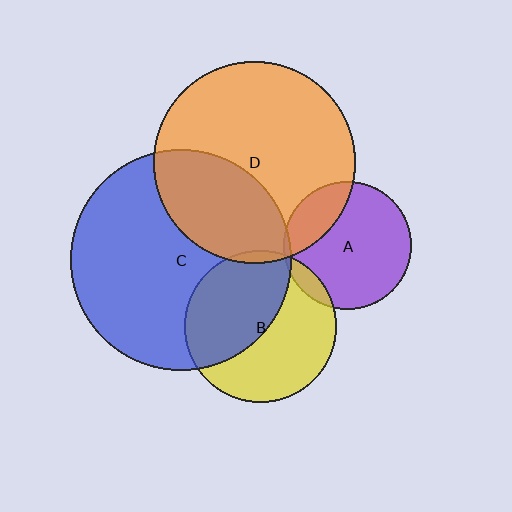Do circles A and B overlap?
Yes.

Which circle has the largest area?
Circle C (blue).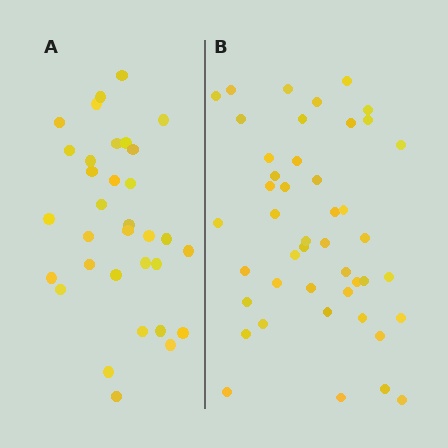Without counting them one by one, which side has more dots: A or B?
Region B (the right region) has more dots.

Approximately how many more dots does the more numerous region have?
Region B has roughly 12 or so more dots than region A.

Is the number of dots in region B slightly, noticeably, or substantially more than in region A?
Region B has noticeably more, but not dramatically so. The ratio is roughly 1.4 to 1.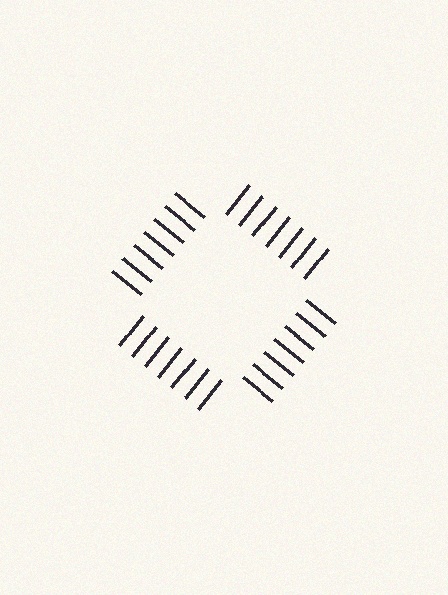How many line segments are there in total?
28 — 7 along each of the 4 edges.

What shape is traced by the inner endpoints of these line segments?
An illusory square — the line segments terminate on its edges but no continuous stroke is drawn.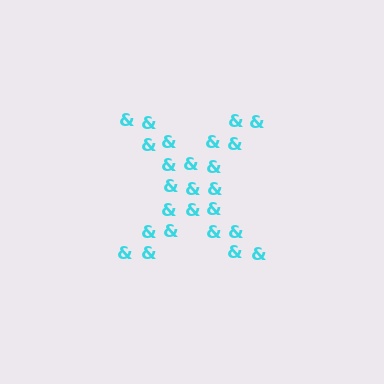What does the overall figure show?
The overall figure shows the letter X.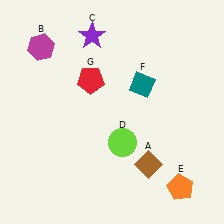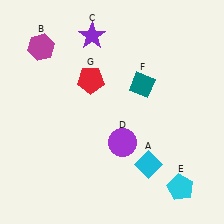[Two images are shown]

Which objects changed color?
A changed from brown to cyan. D changed from lime to purple. E changed from orange to cyan.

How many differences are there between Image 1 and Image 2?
There are 3 differences between the two images.